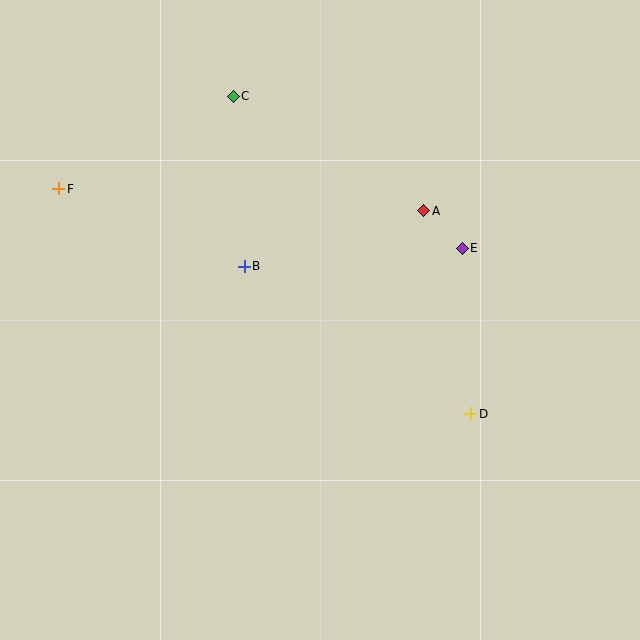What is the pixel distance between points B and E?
The distance between B and E is 219 pixels.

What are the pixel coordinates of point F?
Point F is at (59, 189).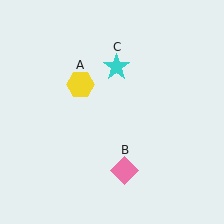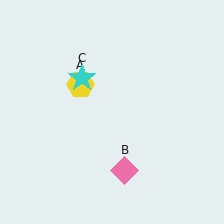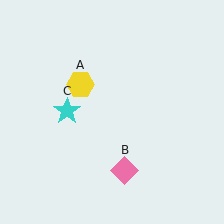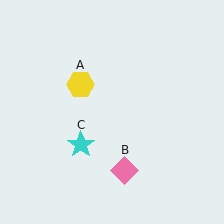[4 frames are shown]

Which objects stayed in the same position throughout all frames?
Yellow hexagon (object A) and pink diamond (object B) remained stationary.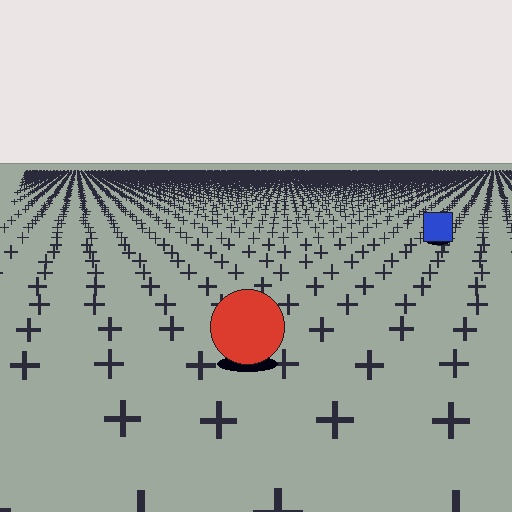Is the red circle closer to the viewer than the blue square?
Yes. The red circle is closer — you can tell from the texture gradient: the ground texture is coarser near it.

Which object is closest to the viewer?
The red circle is closest. The texture marks near it are larger and more spread out.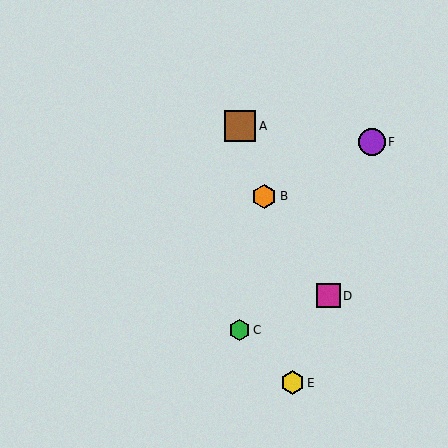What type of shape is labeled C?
Shape C is a green hexagon.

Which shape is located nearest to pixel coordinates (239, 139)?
The brown square (labeled A) at (240, 126) is nearest to that location.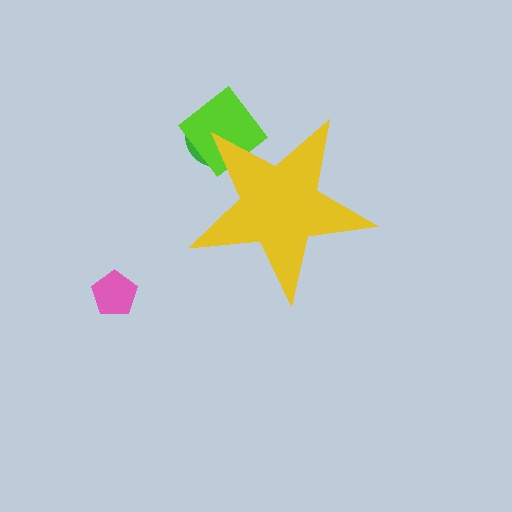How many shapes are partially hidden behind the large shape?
2 shapes are partially hidden.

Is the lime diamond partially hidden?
Yes, the lime diamond is partially hidden behind the yellow star.